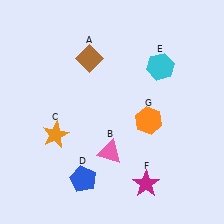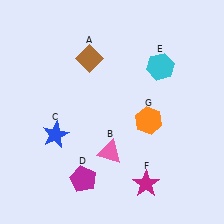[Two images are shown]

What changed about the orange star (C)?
In Image 1, C is orange. In Image 2, it changed to blue.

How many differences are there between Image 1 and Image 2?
There are 2 differences between the two images.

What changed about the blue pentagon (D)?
In Image 1, D is blue. In Image 2, it changed to magenta.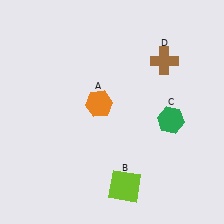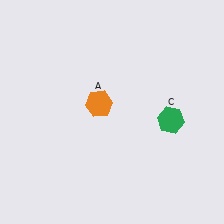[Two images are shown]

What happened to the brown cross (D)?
The brown cross (D) was removed in Image 2. It was in the top-right area of Image 1.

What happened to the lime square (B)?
The lime square (B) was removed in Image 2. It was in the bottom-right area of Image 1.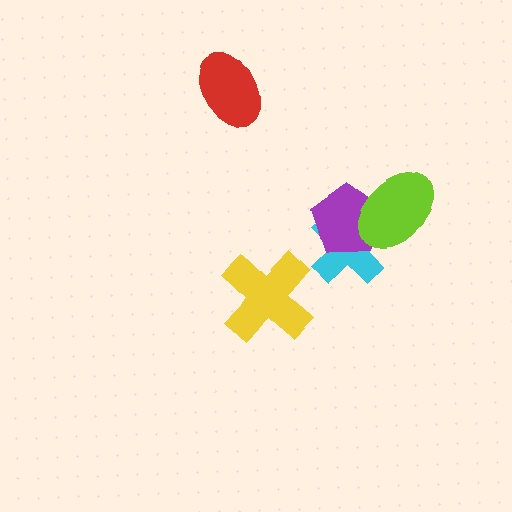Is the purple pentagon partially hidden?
Yes, it is partially covered by another shape.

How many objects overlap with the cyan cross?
2 objects overlap with the cyan cross.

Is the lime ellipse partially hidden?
No, no other shape covers it.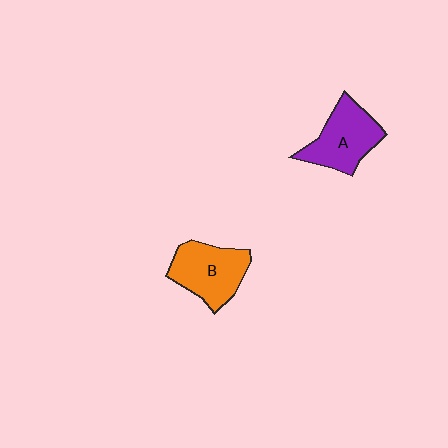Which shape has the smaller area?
Shape A (purple).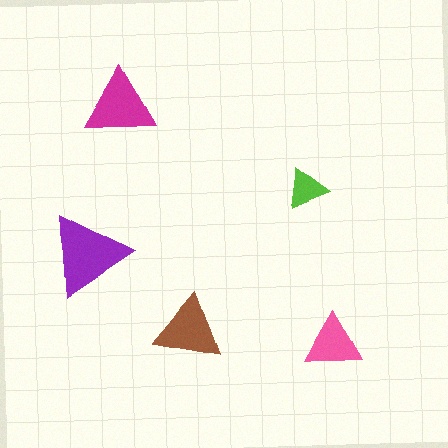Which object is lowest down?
The pink triangle is bottommost.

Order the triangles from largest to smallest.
the purple one, the magenta one, the brown one, the pink one, the lime one.